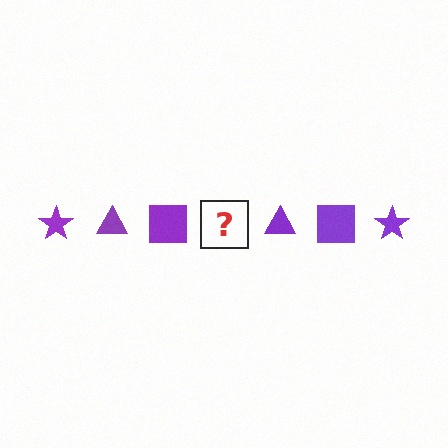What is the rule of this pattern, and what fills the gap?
The rule is that the pattern cycles through star, triangle, square shapes in purple. The gap should be filled with a purple star.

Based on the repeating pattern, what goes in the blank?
The blank should be a purple star.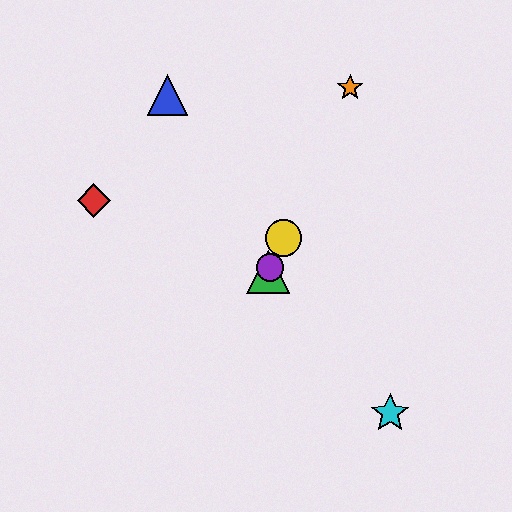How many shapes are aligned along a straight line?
4 shapes (the green triangle, the yellow circle, the purple circle, the orange star) are aligned along a straight line.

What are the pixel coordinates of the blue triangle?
The blue triangle is at (167, 95).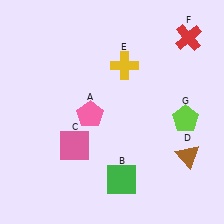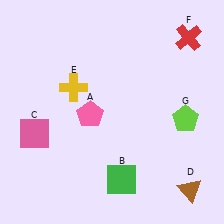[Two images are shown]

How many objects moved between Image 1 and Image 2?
3 objects moved between the two images.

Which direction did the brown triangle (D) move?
The brown triangle (D) moved down.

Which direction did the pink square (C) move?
The pink square (C) moved left.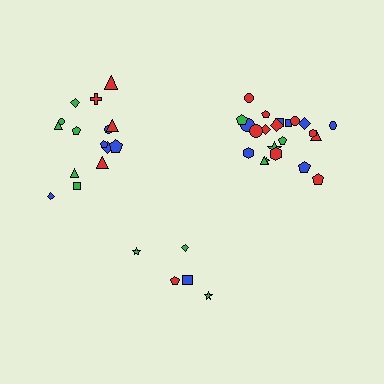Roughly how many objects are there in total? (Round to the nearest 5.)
Roughly 40 objects in total.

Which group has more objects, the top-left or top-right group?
The top-right group.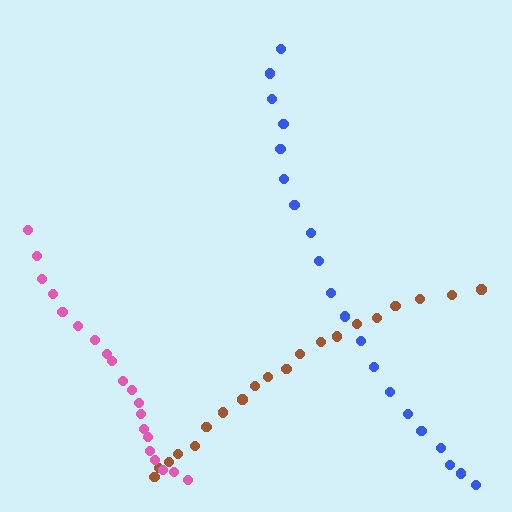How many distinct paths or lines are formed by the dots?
There are 3 distinct paths.